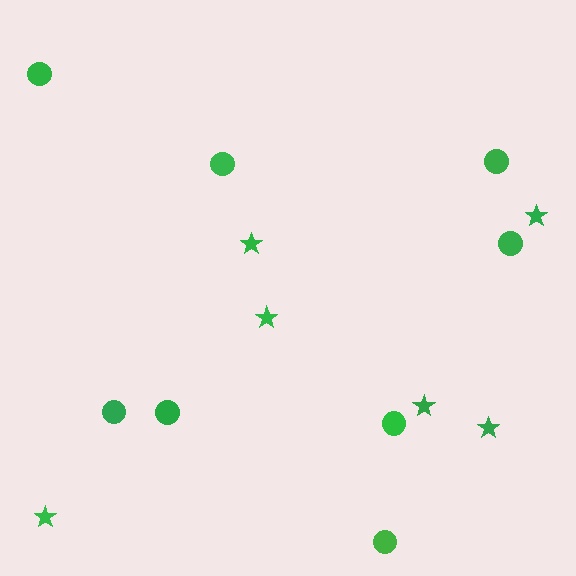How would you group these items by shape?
There are 2 groups: one group of stars (6) and one group of circles (8).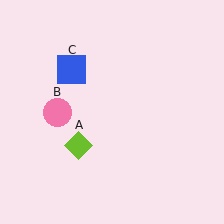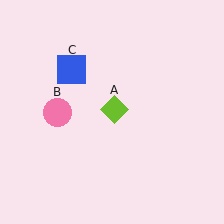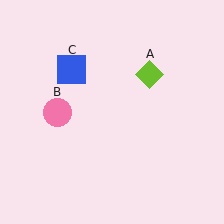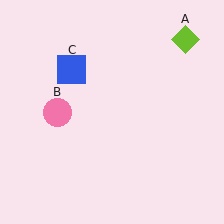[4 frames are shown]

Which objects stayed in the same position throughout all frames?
Pink circle (object B) and blue square (object C) remained stationary.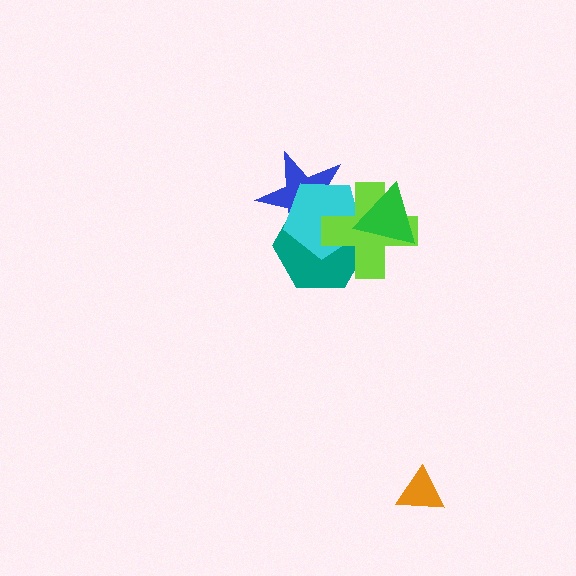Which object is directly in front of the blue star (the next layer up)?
The teal hexagon is directly in front of the blue star.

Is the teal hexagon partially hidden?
Yes, it is partially covered by another shape.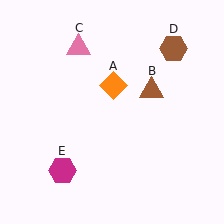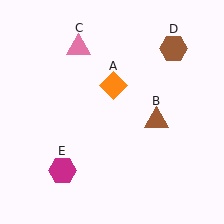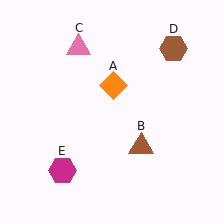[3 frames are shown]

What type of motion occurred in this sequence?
The brown triangle (object B) rotated clockwise around the center of the scene.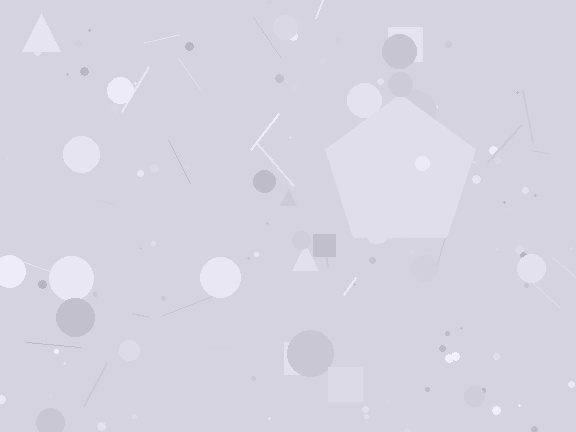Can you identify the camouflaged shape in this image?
The camouflaged shape is a pentagon.